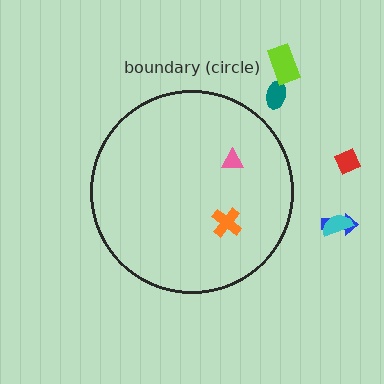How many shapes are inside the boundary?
2 inside, 5 outside.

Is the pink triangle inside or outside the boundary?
Inside.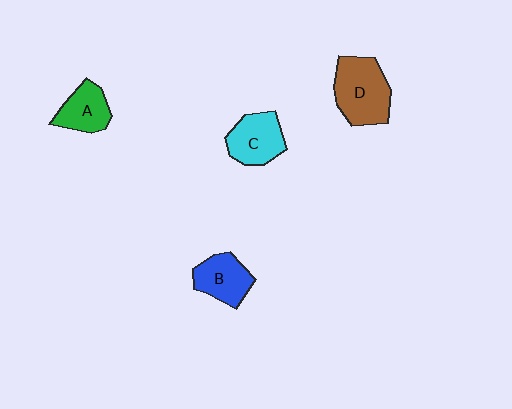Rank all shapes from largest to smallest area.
From largest to smallest: D (brown), C (cyan), B (blue), A (green).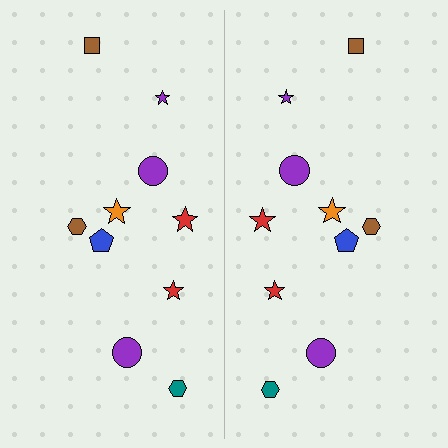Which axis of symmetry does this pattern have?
The pattern has a vertical axis of symmetry running through the center of the image.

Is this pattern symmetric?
Yes, this pattern has bilateral (reflection) symmetry.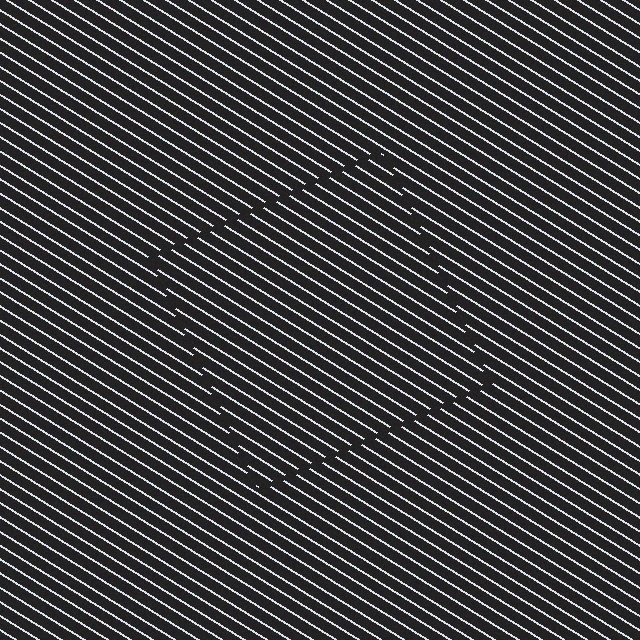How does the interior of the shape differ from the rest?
The interior of the shape contains the same grating, shifted by half a period — the contour is defined by the phase discontinuity where line-ends from the inner and outer gratings abut.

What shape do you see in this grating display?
An illusory square. The interior of the shape contains the same grating, shifted by half a period — the contour is defined by the phase discontinuity where line-ends from the inner and outer gratings abut.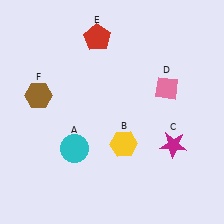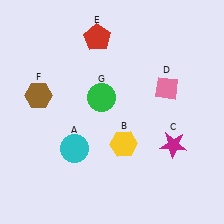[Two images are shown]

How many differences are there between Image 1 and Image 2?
There is 1 difference between the two images.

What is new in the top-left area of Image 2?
A green circle (G) was added in the top-left area of Image 2.